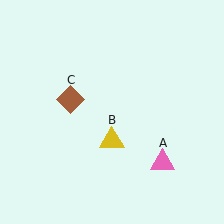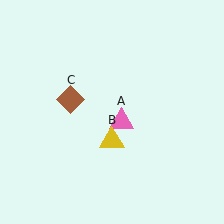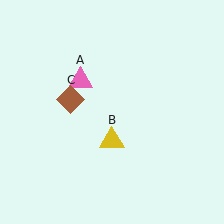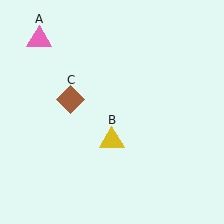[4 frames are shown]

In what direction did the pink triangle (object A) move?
The pink triangle (object A) moved up and to the left.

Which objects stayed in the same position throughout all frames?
Yellow triangle (object B) and brown diamond (object C) remained stationary.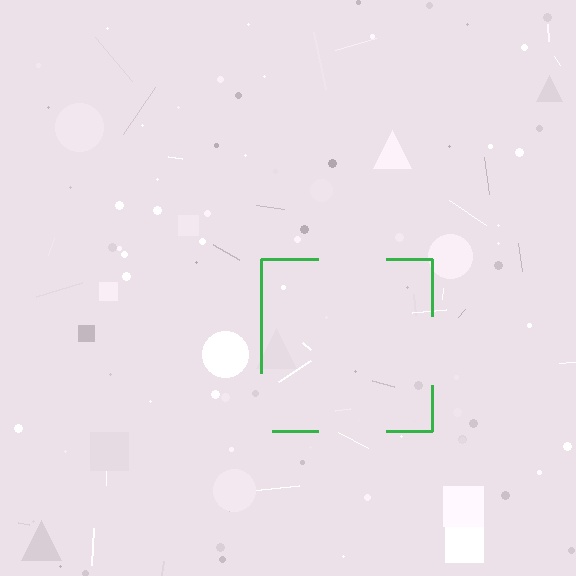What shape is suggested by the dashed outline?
The dashed outline suggests a square.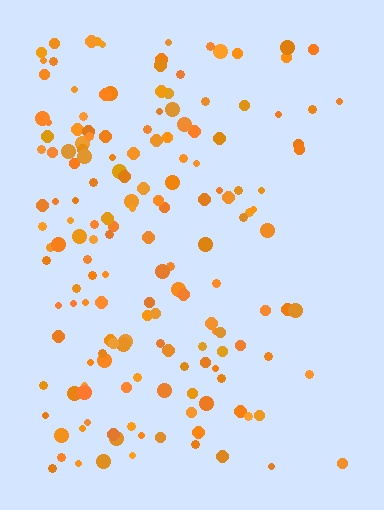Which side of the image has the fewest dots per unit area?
The right.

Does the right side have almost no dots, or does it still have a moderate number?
Still a moderate number, just noticeably fewer than the left.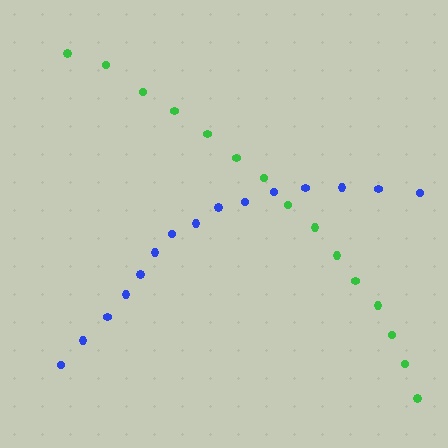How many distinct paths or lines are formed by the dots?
There are 2 distinct paths.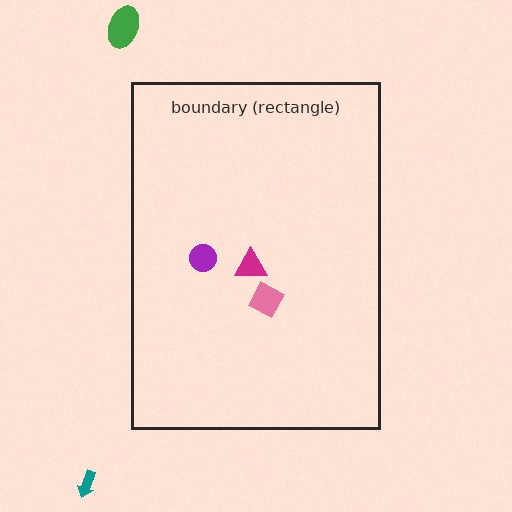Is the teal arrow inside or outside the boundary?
Outside.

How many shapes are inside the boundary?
3 inside, 2 outside.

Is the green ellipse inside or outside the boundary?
Outside.